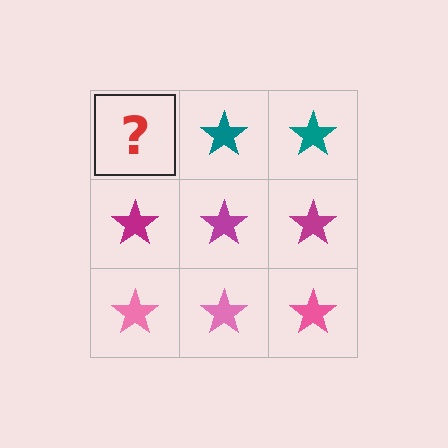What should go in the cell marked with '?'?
The missing cell should contain a teal star.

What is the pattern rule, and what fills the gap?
The rule is that each row has a consistent color. The gap should be filled with a teal star.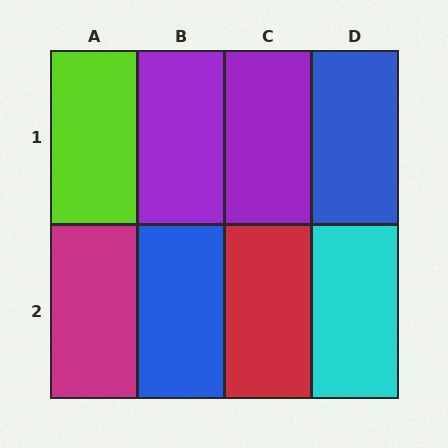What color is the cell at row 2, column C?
Red.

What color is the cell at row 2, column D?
Cyan.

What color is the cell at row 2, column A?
Magenta.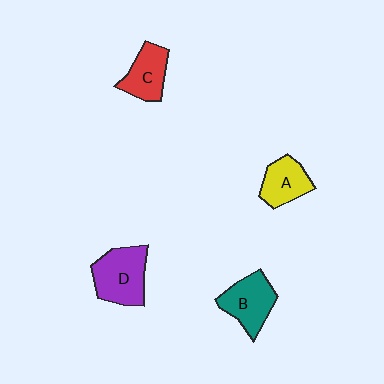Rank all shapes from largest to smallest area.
From largest to smallest: D (purple), B (teal), C (red), A (yellow).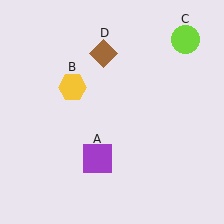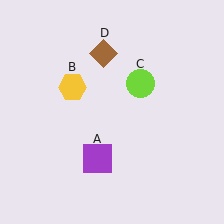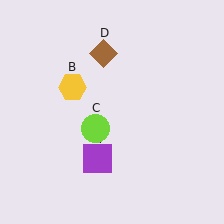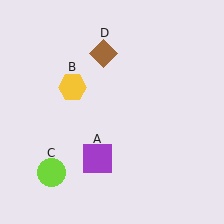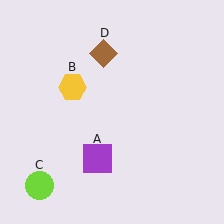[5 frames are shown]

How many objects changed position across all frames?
1 object changed position: lime circle (object C).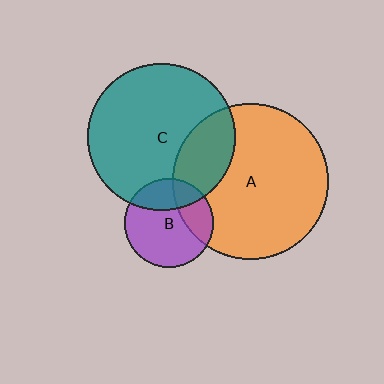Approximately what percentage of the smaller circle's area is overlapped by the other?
Approximately 25%.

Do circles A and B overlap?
Yes.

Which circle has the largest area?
Circle A (orange).